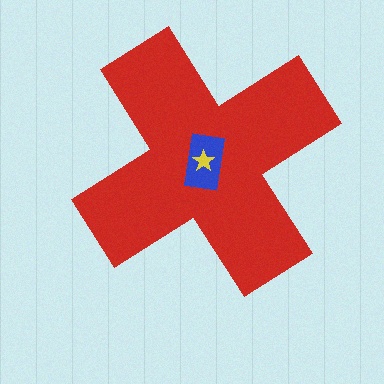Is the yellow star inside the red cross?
Yes.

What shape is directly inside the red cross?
The blue rectangle.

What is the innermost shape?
The yellow star.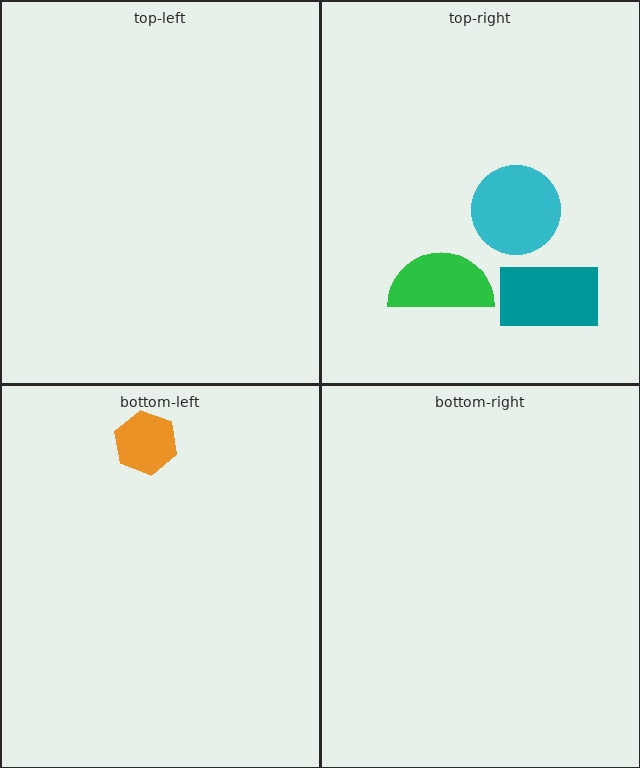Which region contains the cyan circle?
The top-right region.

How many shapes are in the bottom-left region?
1.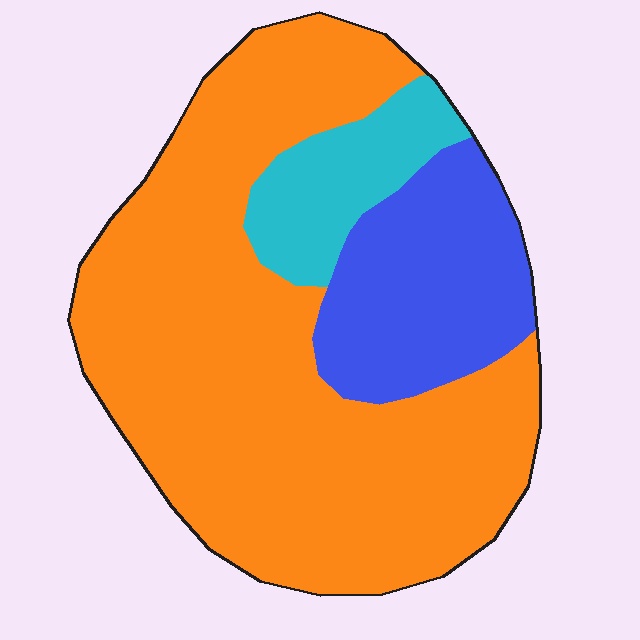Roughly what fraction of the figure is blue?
Blue covers roughly 20% of the figure.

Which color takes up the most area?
Orange, at roughly 70%.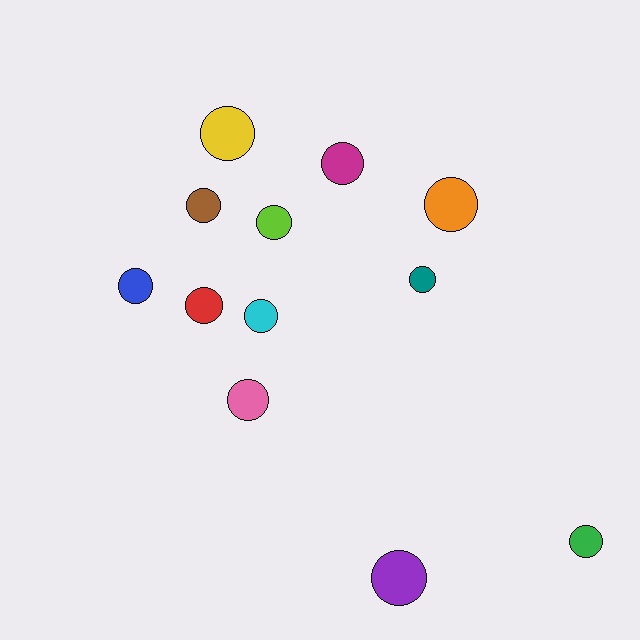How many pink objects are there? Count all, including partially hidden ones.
There is 1 pink object.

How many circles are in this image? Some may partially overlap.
There are 12 circles.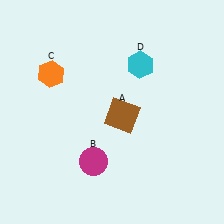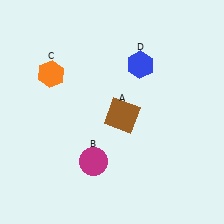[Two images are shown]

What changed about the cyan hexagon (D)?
In Image 1, D is cyan. In Image 2, it changed to blue.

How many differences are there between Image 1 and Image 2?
There is 1 difference between the two images.